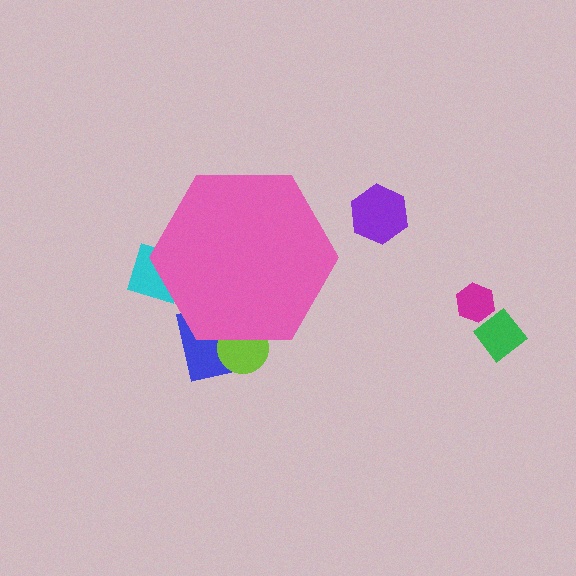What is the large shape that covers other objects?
A pink hexagon.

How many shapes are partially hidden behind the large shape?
3 shapes are partially hidden.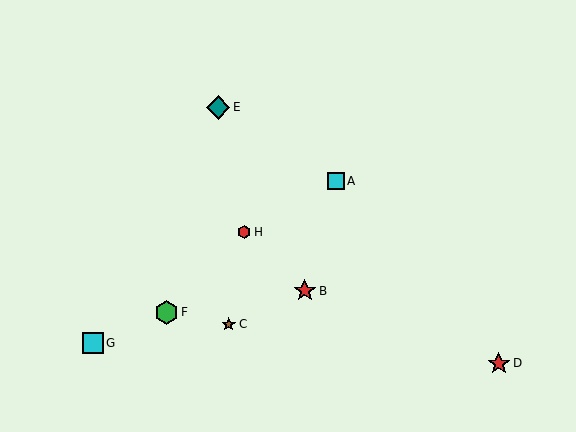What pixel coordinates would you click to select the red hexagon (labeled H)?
Click at (244, 232) to select the red hexagon H.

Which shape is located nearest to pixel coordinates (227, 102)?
The teal diamond (labeled E) at (218, 107) is nearest to that location.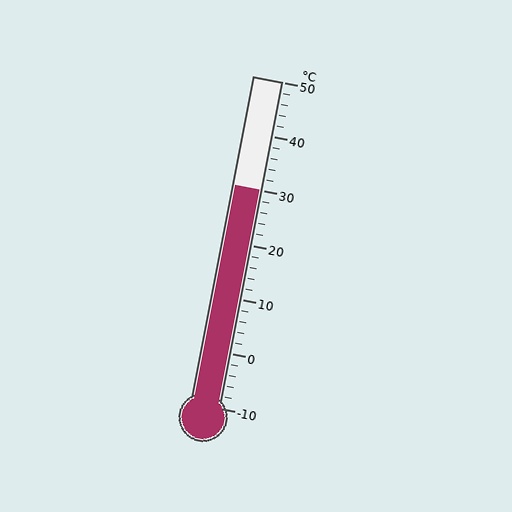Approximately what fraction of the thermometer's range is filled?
The thermometer is filled to approximately 65% of its range.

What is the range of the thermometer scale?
The thermometer scale ranges from -10°C to 50°C.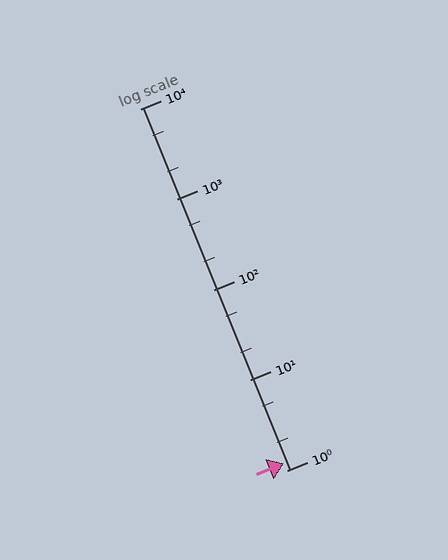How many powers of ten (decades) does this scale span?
The scale spans 4 decades, from 1 to 10000.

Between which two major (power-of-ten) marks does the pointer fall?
The pointer is between 1 and 10.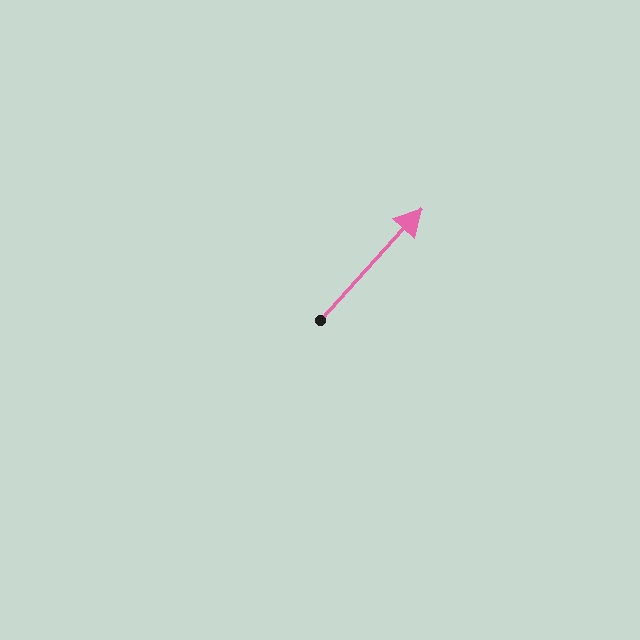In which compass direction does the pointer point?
Northeast.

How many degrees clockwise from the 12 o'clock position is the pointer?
Approximately 42 degrees.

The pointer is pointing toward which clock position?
Roughly 1 o'clock.